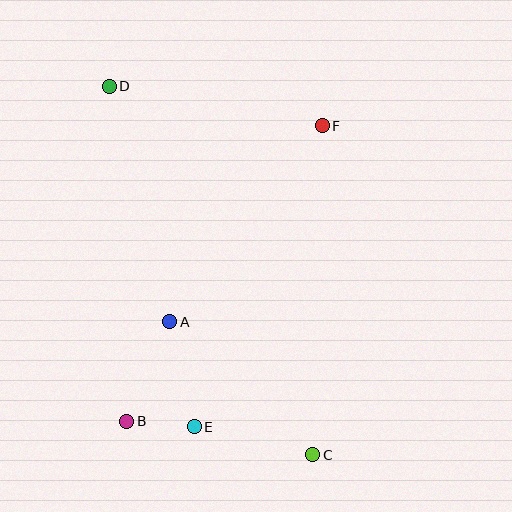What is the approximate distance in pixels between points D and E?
The distance between D and E is approximately 351 pixels.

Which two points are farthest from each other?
Points C and D are farthest from each other.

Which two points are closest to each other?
Points B and E are closest to each other.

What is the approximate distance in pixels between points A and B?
The distance between A and B is approximately 108 pixels.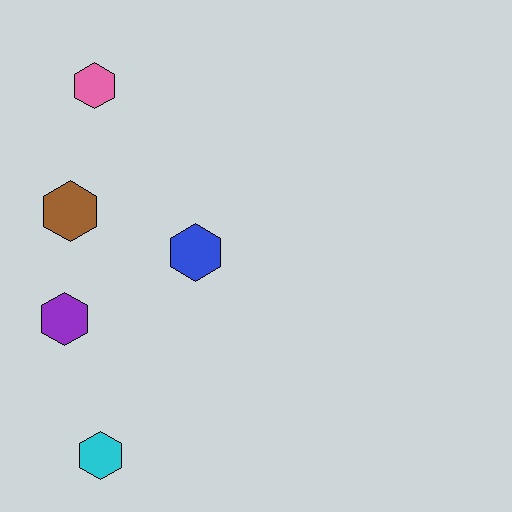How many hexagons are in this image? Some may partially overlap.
There are 5 hexagons.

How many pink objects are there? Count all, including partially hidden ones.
There is 1 pink object.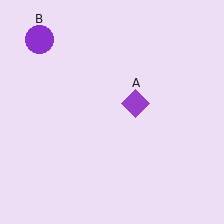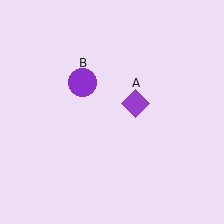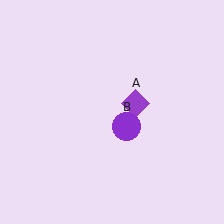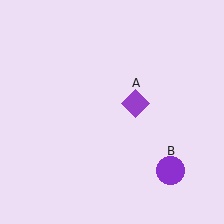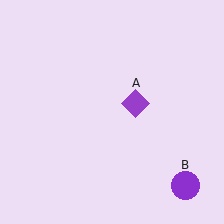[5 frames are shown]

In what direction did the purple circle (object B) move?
The purple circle (object B) moved down and to the right.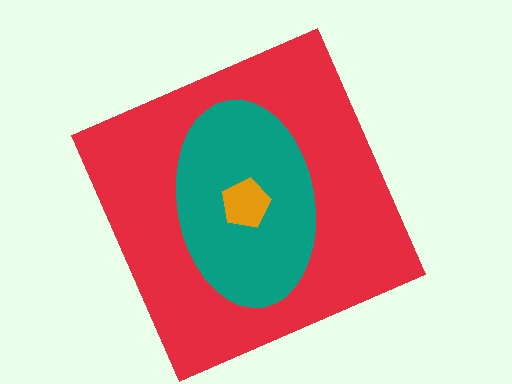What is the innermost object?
The orange pentagon.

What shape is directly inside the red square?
The teal ellipse.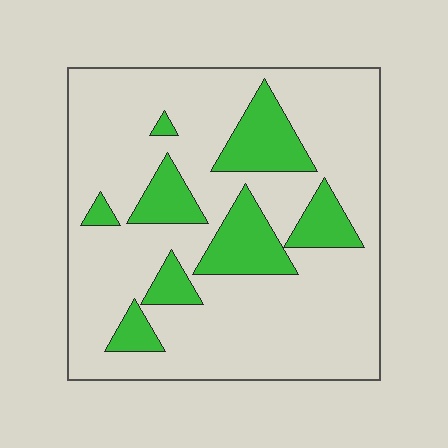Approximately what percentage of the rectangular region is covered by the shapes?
Approximately 20%.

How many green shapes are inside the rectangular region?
8.